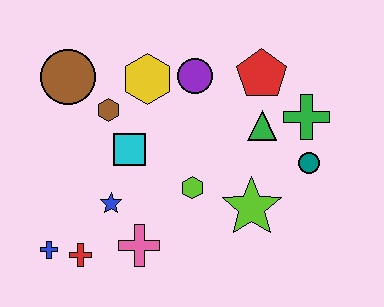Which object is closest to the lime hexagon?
The lime star is closest to the lime hexagon.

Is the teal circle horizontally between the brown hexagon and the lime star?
No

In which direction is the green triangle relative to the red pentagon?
The green triangle is below the red pentagon.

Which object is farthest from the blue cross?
The green cross is farthest from the blue cross.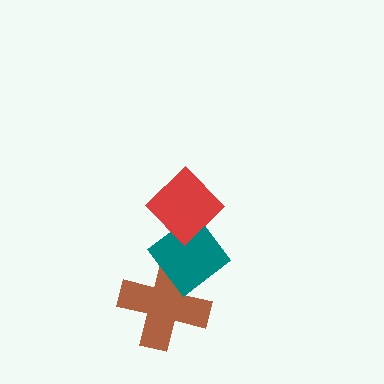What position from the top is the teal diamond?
The teal diamond is 2nd from the top.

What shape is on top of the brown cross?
The teal diamond is on top of the brown cross.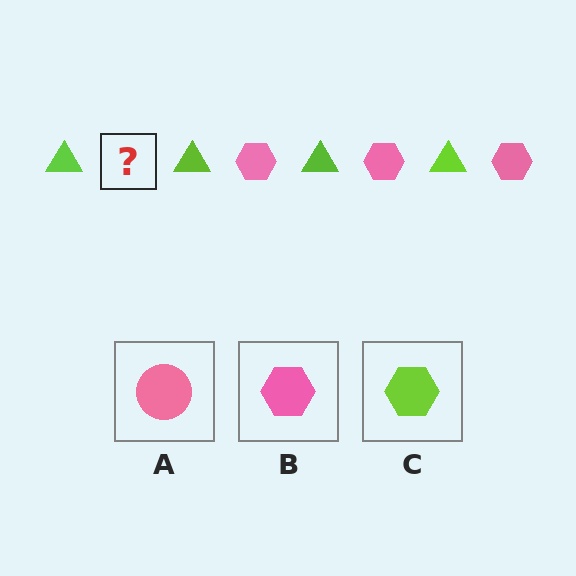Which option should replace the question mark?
Option B.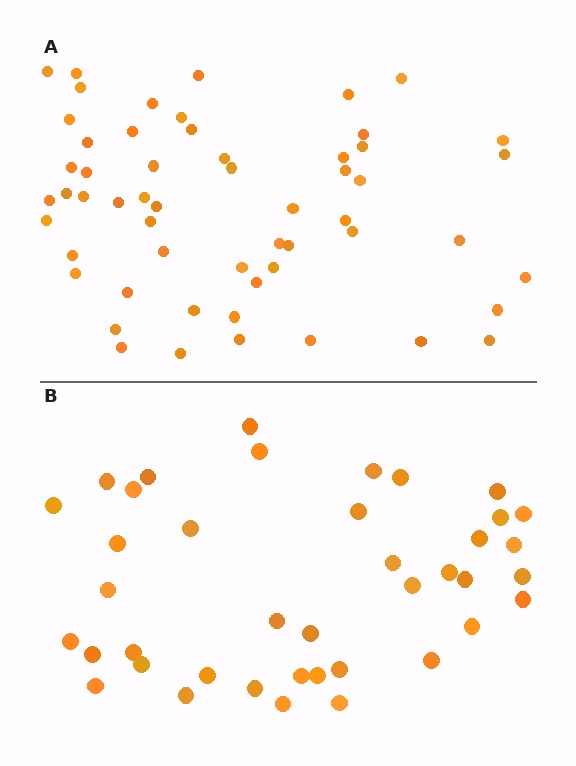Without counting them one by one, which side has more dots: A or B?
Region A (the top region) has more dots.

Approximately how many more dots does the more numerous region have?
Region A has approximately 15 more dots than region B.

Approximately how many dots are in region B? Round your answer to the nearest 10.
About 40 dots.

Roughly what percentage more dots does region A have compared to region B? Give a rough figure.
About 40% more.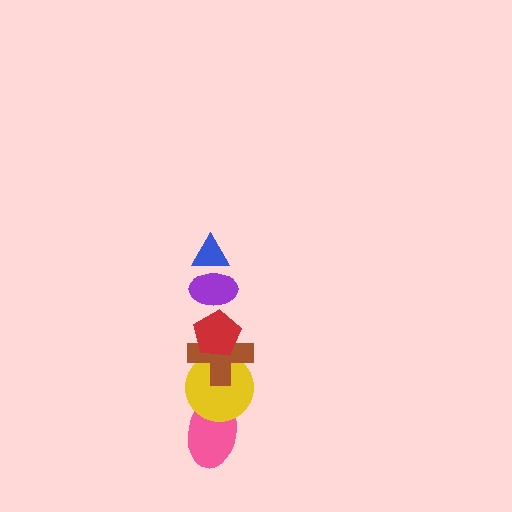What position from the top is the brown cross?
The brown cross is 4th from the top.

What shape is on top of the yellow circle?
The brown cross is on top of the yellow circle.